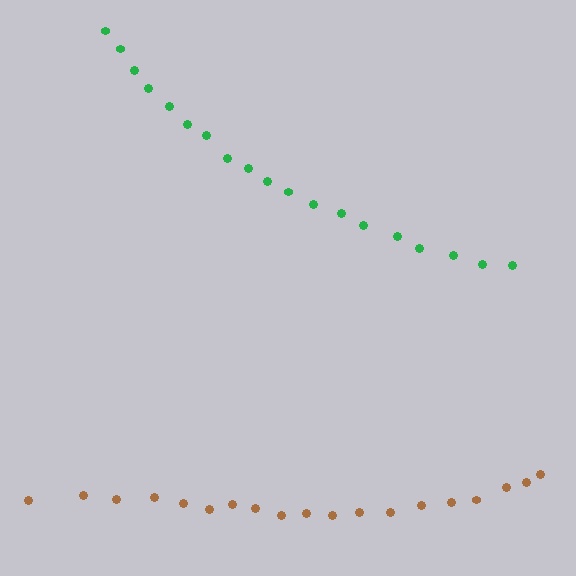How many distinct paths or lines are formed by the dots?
There are 2 distinct paths.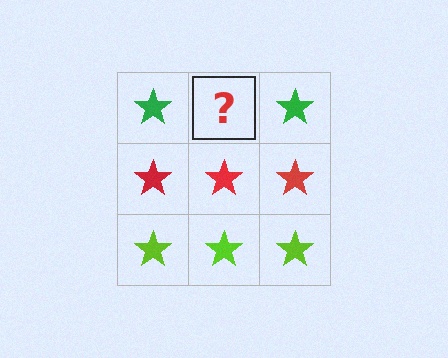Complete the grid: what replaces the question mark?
The question mark should be replaced with a green star.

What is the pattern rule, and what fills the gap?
The rule is that each row has a consistent color. The gap should be filled with a green star.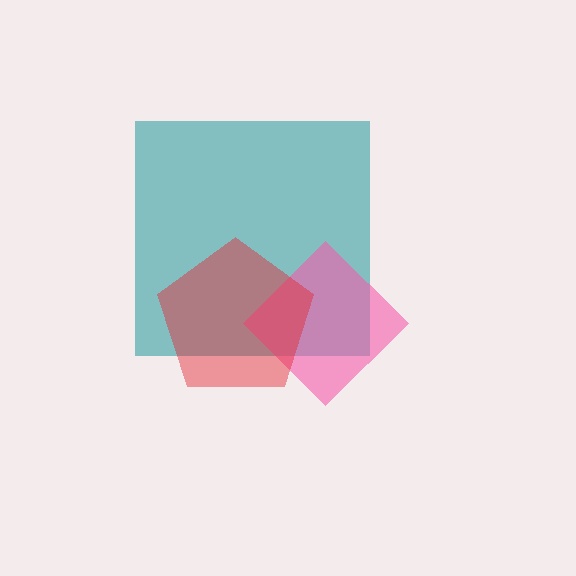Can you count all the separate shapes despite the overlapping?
Yes, there are 3 separate shapes.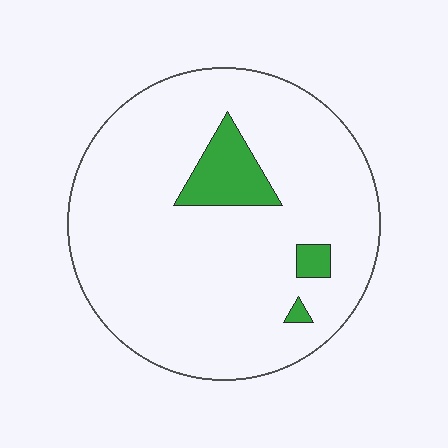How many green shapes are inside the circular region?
3.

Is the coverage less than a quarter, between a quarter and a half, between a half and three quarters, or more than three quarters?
Less than a quarter.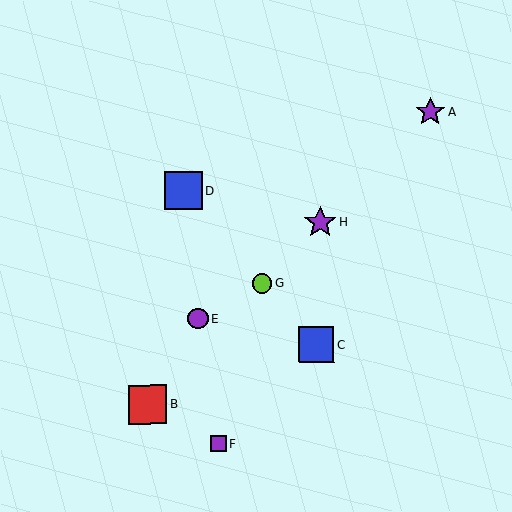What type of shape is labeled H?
Shape H is a purple star.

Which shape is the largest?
The red square (labeled B) is the largest.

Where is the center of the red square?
The center of the red square is at (147, 405).